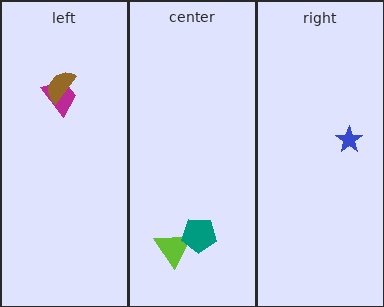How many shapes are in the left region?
2.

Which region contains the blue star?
The right region.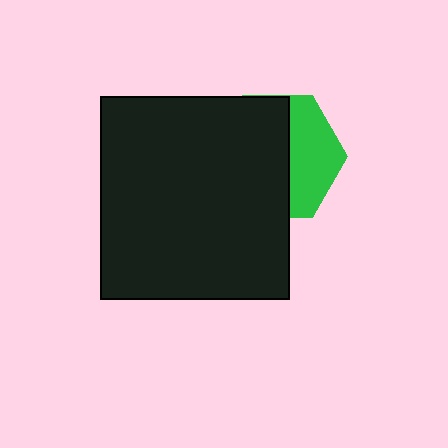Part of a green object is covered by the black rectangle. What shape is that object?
It is a hexagon.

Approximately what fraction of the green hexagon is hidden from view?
Roughly 61% of the green hexagon is hidden behind the black rectangle.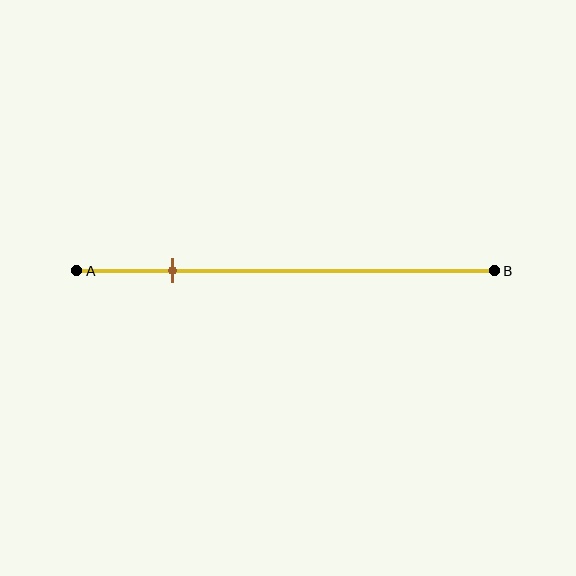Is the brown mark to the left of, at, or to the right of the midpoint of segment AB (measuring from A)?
The brown mark is to the left of the midpoint of segment AB.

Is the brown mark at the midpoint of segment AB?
No, the mark is at about 25% from A, not at the 50% midpoint.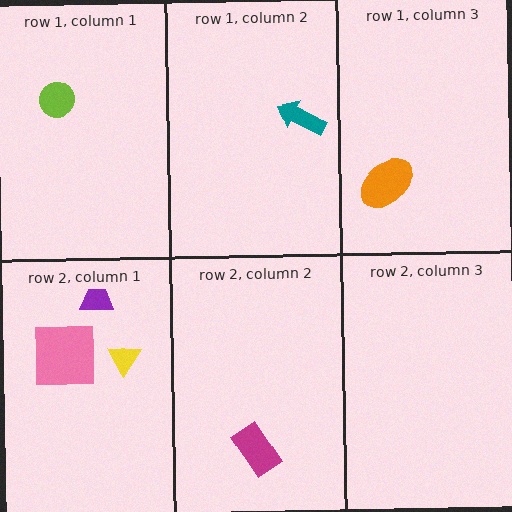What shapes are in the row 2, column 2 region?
The magenta rectangle.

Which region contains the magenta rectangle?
The row 2, column 2 region.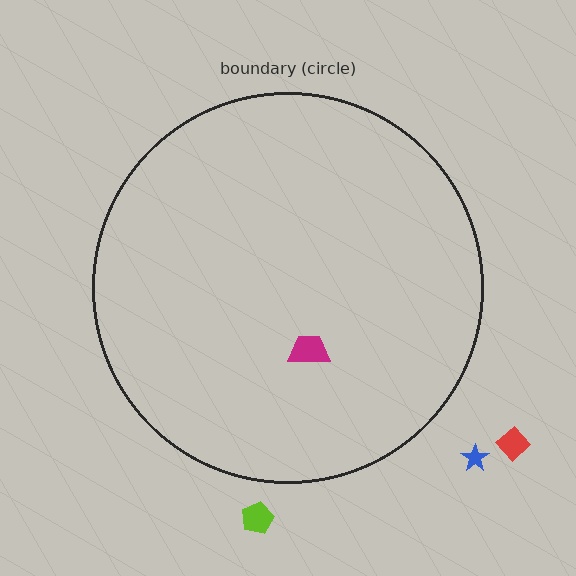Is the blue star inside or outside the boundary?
Outside.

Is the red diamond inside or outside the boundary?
Outside.